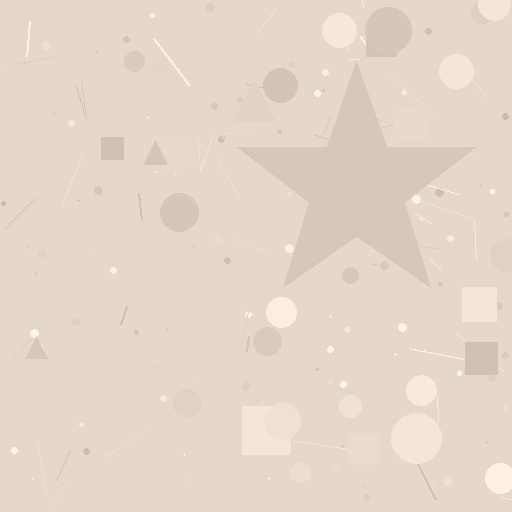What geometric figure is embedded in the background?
A star is embedded in the background.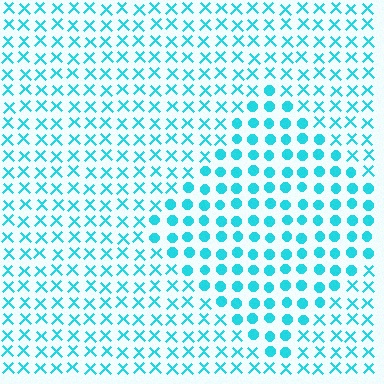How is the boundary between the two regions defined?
The boundary is defined by a change in element shape: circles inside vs. X marks outside. All elements share the same color and spacing.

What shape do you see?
I see a diamond.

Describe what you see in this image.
The image is filled with small cyan elements arranged in a uniform grid. A diamond-shaped region contains circles, while the surrounding area contains X marks. The boundary is defined purely by the change in element shape.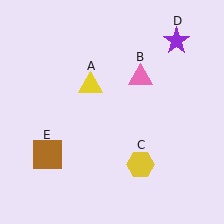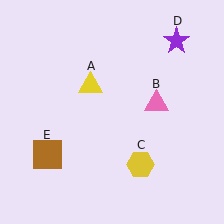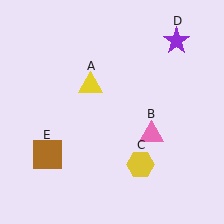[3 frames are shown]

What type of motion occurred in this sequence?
The pink triangle (object B) rotated clockwise around the center of the scene.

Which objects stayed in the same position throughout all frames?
Yellow triangle (object A) and yellow hexagon (object C) and purple star (object D) and brown square (object E) remained stationary.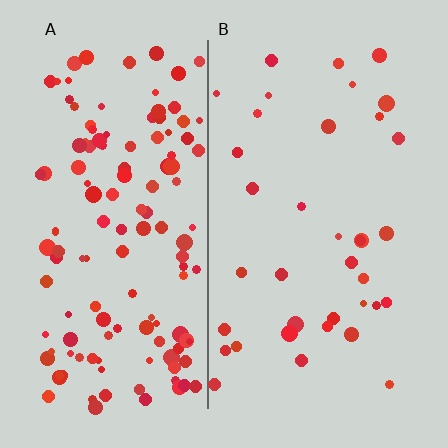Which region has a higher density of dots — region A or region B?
A (the left).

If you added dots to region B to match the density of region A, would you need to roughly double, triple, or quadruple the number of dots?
Approximately quadruple.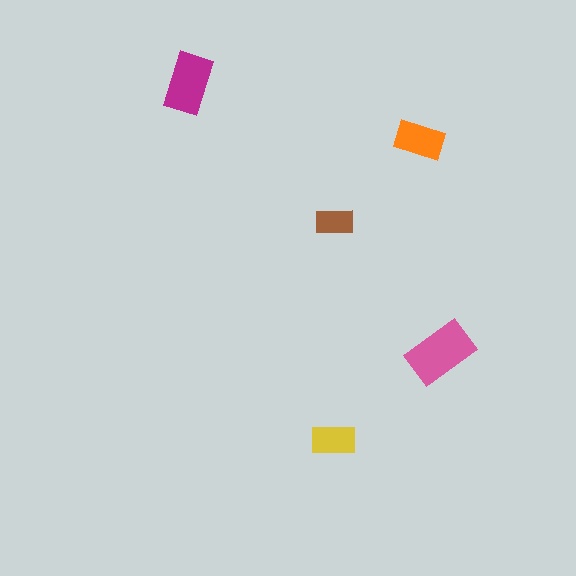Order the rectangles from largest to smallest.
the pink one, the magenta one, the orange one, the yellow one, the brown one.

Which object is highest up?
The magenta rectangle is topmost.